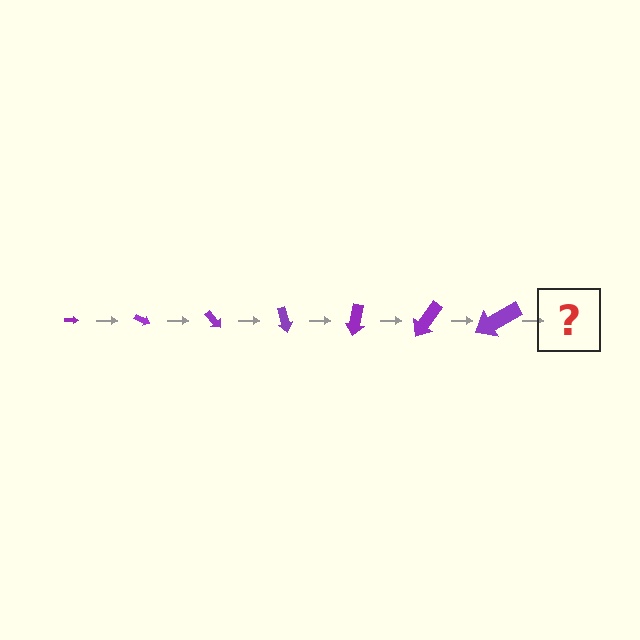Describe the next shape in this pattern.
It should be an arrow, larger than the previous one and rotated 175 degrees from the start.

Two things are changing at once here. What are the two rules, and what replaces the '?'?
The two rules are that the arrow grows larger each step and it rotates 25 degrees each step. The '?' should be an arrow, larger than the previous one and rotated 175 degrees from the start.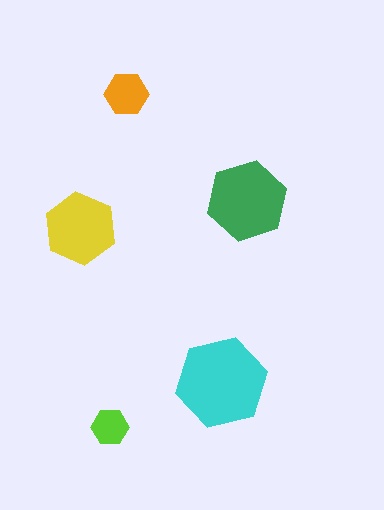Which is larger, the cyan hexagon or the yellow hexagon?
The cyan one.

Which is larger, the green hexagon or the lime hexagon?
The green one.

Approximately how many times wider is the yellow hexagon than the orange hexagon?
About 1.5 times wider.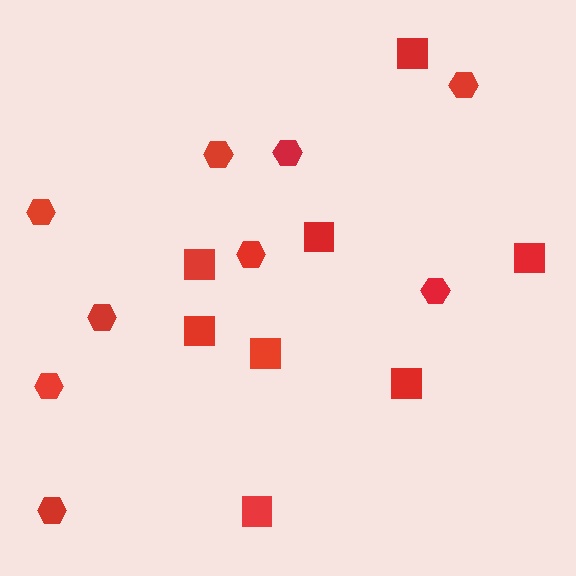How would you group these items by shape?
There are 2 groups: one group of squares (8) and one group of hexagons (9).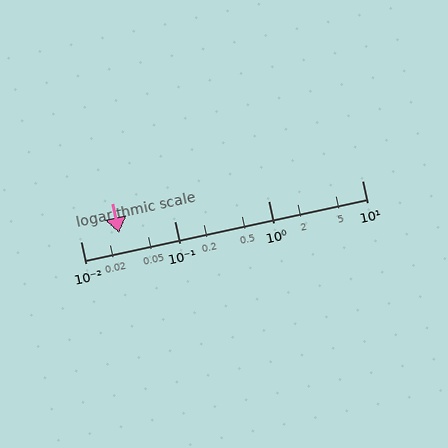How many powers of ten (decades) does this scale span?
The scale spans 3 decades, from 0.01 to 10.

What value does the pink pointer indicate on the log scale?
The pointer indicates approximately 0.026.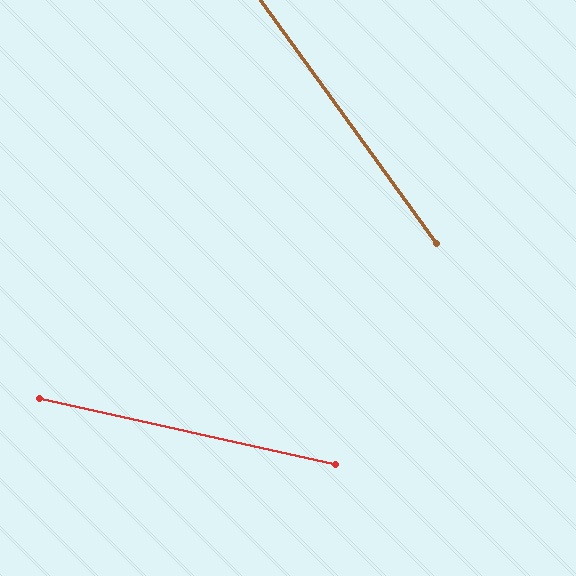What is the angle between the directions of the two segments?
Approximately 42 degrees.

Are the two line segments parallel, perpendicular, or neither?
Neither parallel nor perpendicular — they differ by about 42°.